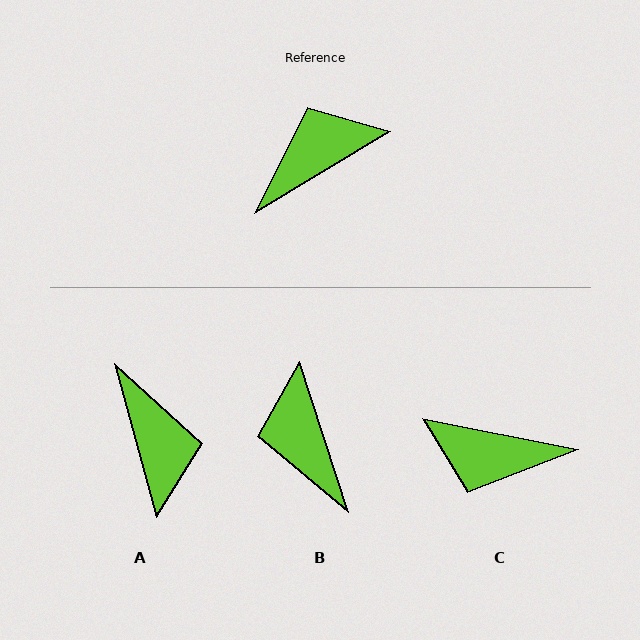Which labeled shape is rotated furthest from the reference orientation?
C, about 138 degrees away.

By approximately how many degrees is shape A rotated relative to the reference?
Approximately 106 degrees clockwise.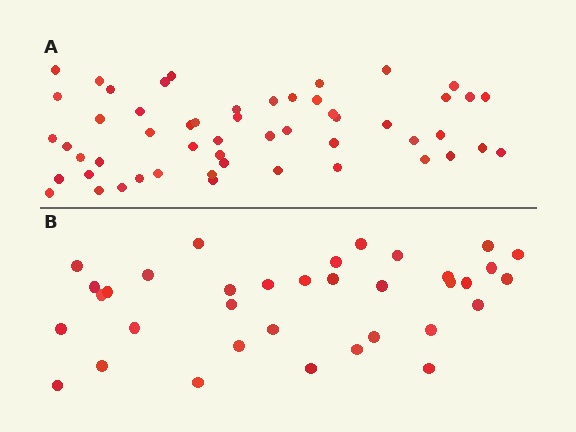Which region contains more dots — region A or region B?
Region A (the top region) has more dots.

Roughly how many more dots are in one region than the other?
Region A has approximately 20 more dots than region B.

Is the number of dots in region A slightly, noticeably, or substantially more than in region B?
Region A has substantially more. The ratio is roughly 1.5 to 1.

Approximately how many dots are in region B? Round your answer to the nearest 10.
About 40 dots. (The exact count is 35, which rounds to 40.)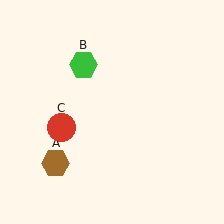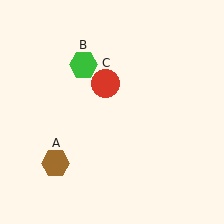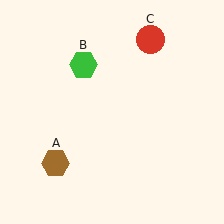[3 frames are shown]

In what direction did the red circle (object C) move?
The red circle (object C) moved up and to the right.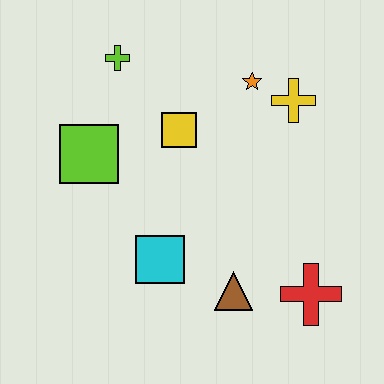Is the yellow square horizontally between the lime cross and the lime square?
No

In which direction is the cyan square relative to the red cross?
The cyan square is to the left of the red cross.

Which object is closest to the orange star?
The yellow cross is closest to the orange star.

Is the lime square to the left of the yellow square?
Yes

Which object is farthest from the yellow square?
The red cross is farthest from the yellow square.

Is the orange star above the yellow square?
Yes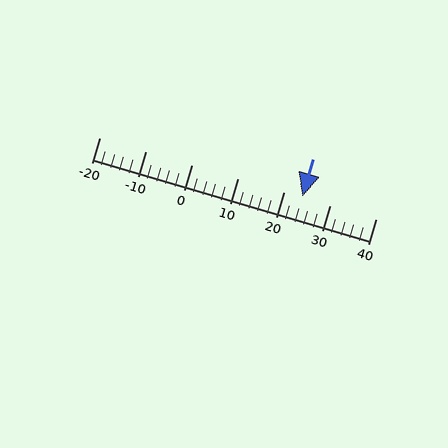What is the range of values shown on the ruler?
The ruler shows values from -20 to 40.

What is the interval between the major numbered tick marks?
The major tick marks are spaced 10 units apart.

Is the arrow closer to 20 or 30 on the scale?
The arrow is closer to 20.